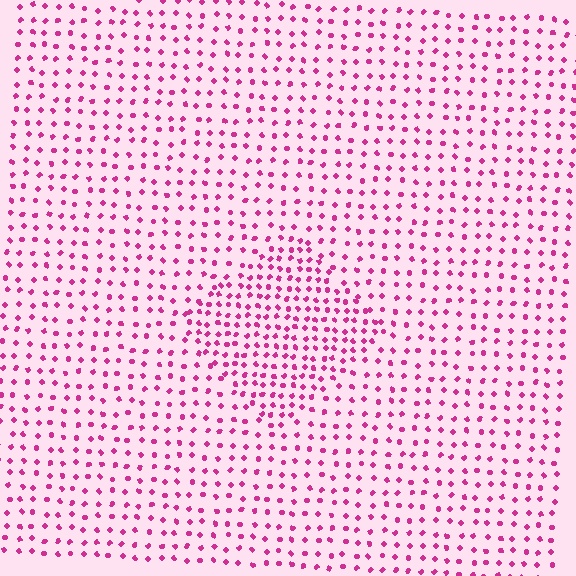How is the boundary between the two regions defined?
The boundary is defined by a change in element density (approximately 1.8x ratio). All elements are the same color, size, and shape.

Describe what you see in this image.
The image contains small magenta elements arranged at two different densities. A diamond-shaped region is visible where the elements are more densely packed than the surrounding area.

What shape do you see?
I see a diamond.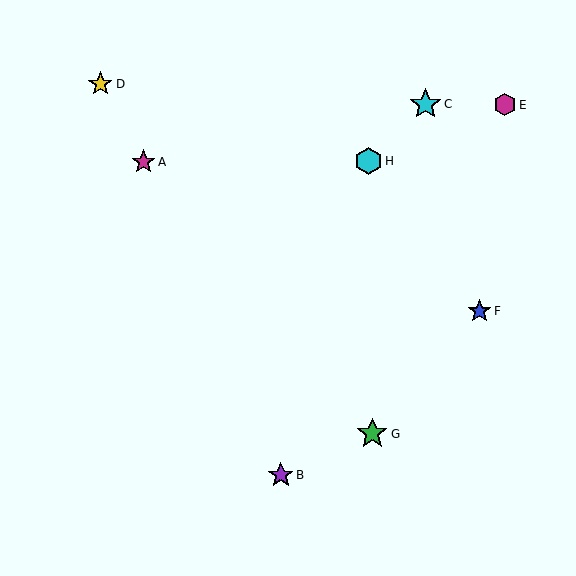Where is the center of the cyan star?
The center of the cyan star is at (425, 104).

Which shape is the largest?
The cyan star (labeled C) is the largest.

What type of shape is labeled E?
Shape E is a magenta hexagon.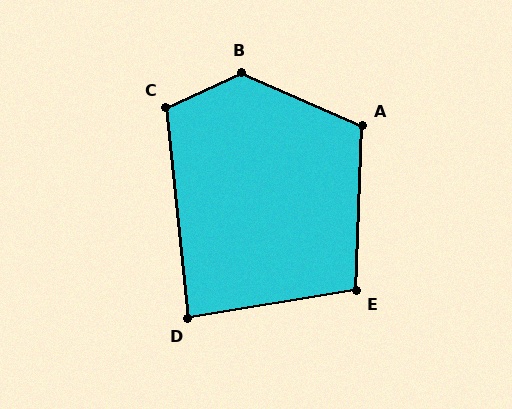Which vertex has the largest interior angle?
B, at approximately 132 degrees.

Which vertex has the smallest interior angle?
D, at approximately 87 degrees.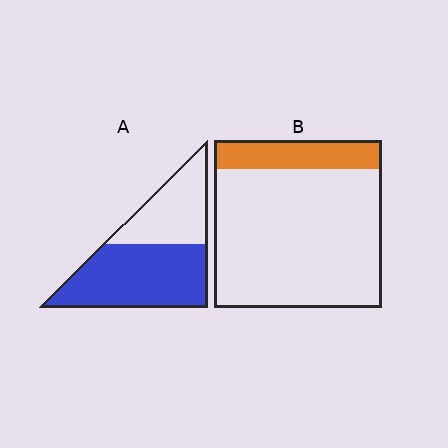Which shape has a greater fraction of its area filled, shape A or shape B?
Shape A.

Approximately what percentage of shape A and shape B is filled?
A is approximately 60% and B is approximately 15%.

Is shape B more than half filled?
No.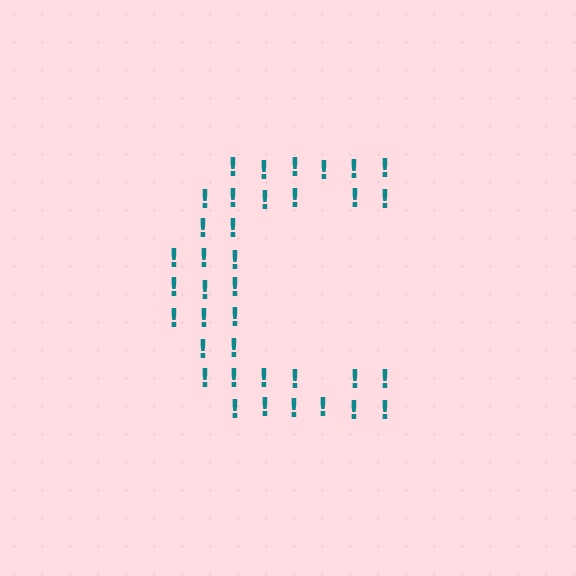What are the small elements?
The small elements are exclamation marks.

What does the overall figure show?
The overall figure shows the letter C.